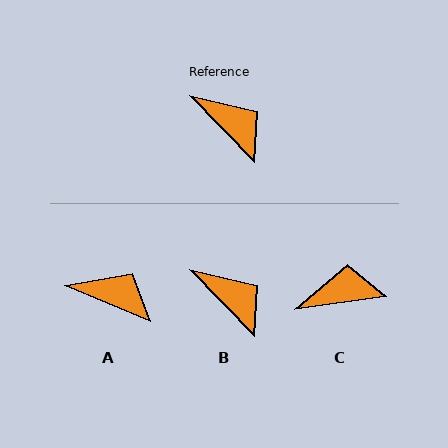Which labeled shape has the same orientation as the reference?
B.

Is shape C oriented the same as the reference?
No, it is off by about 54 degrees.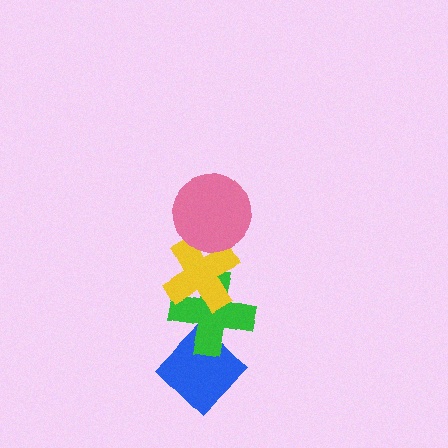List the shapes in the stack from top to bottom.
From top to bottom: the pink circle, the yellow cross, the green cross, the blue diamond.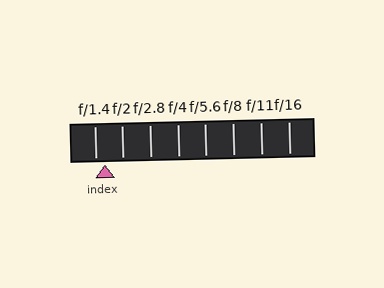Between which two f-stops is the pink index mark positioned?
The index mark is between f/1.4 and f/2.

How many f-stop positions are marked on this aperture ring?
There are 8 f-stop positions marked.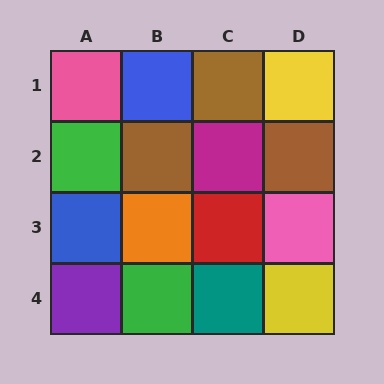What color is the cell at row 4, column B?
Green.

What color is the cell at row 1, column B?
Blue.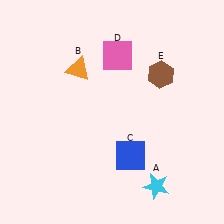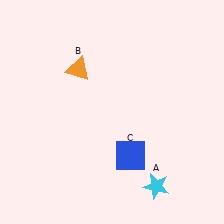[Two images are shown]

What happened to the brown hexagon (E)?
The brown hexagon (E) was removed in Image 2. It was in the top-right area of Image 1.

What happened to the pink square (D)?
The pink square (D) was removed in Image 2. It was in the top-right area of Image 1.